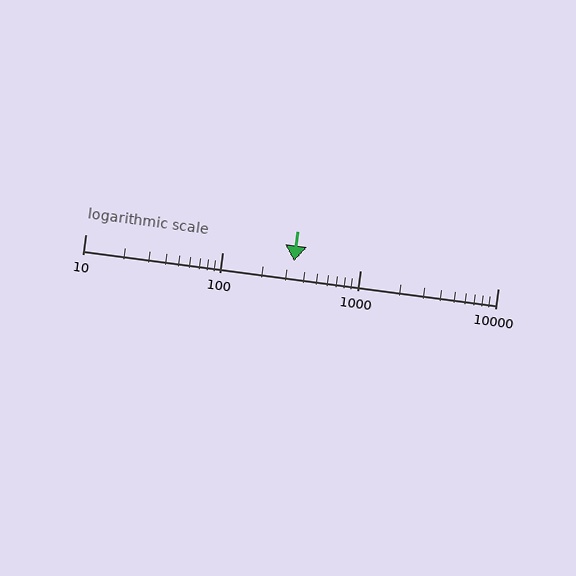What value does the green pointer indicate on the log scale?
The pointer indicates approximately 330.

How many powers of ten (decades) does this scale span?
The scale spans 3 decades, from 10 to 10000.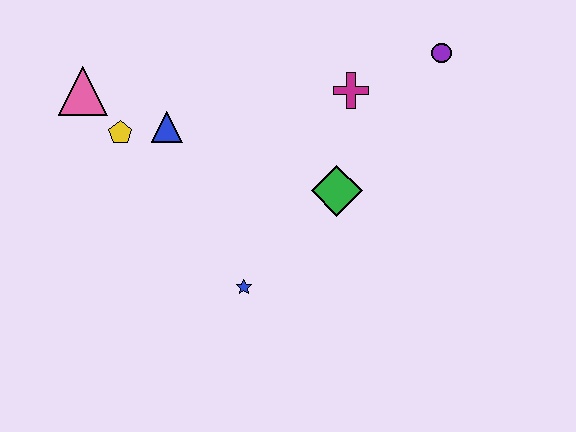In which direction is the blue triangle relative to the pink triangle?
The blue triangle is to the right of the pink triangle.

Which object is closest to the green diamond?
The magenta cross is closest to the green diamond.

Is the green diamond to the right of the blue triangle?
Yes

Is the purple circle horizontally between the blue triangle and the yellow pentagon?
No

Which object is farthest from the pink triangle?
The purple circle is farthest from the pink triangle.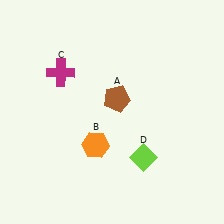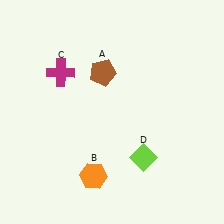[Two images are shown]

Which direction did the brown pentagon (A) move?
The brown pentagon (A) moved up.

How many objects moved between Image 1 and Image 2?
2 objects moved between the two images.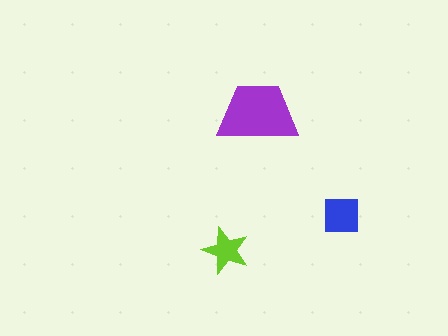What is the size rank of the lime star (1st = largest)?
3rd.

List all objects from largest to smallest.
The purple trapezoid, the blue square, the lime star.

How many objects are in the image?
There are 3 objects in the image.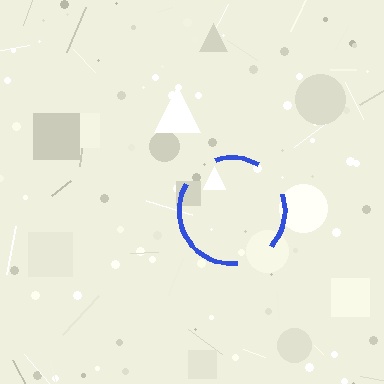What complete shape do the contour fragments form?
The contour fragments form a circle.